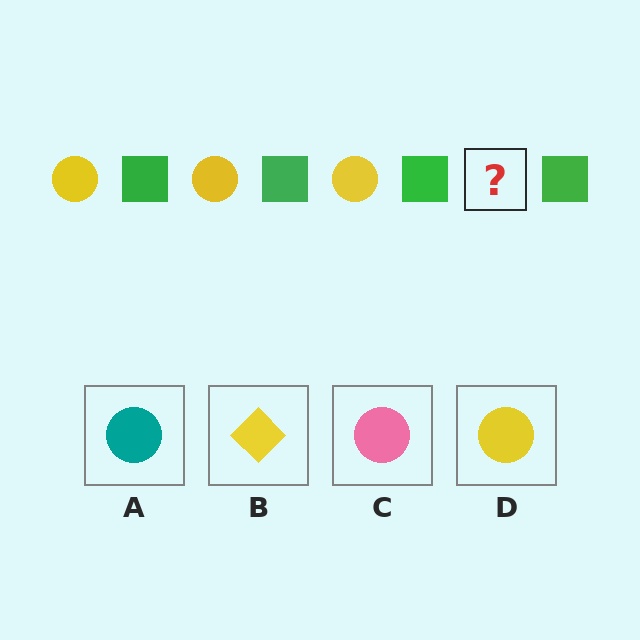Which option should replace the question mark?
Option D.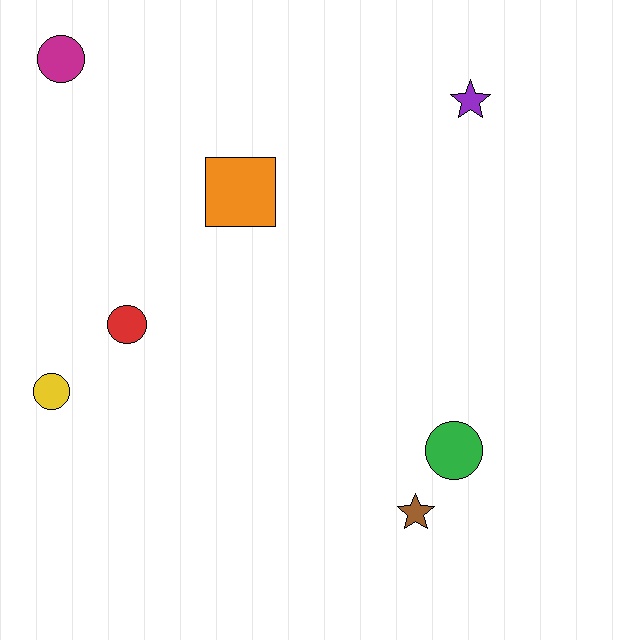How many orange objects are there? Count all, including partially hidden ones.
There is 1 orange object.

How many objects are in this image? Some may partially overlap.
There are 7 objects.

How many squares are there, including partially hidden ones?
There is 1 square.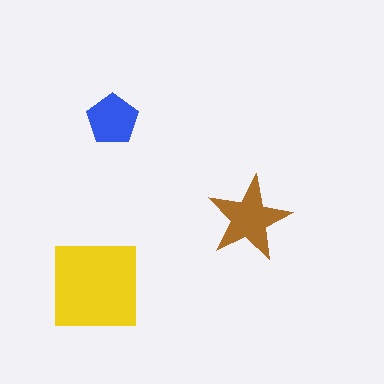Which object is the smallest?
The blue pentagon.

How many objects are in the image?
There are 3 objects in the image.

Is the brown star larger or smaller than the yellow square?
Smaller.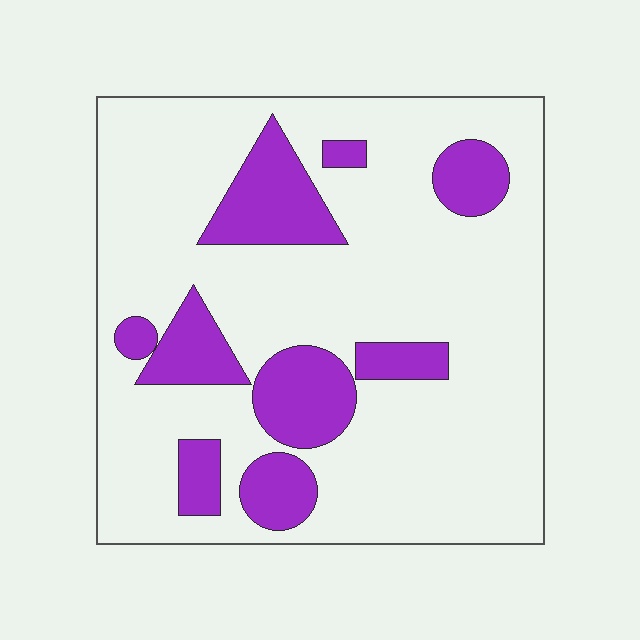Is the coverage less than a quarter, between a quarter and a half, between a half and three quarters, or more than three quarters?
Less than a quarter.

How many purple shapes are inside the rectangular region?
9.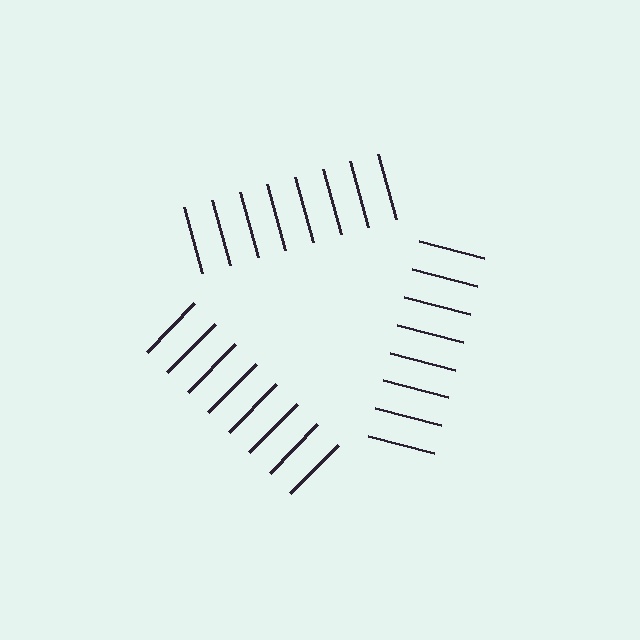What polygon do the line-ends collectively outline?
An illusory triangle — the line segments terminate on its edges but no continuous stroke is drawn.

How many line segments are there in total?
24 — 8 along each of the 3 edges.